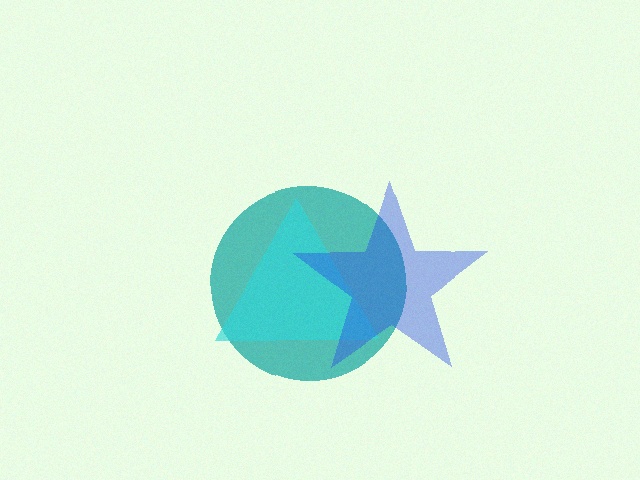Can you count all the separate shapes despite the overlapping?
Yes, there are 3 separate shapes.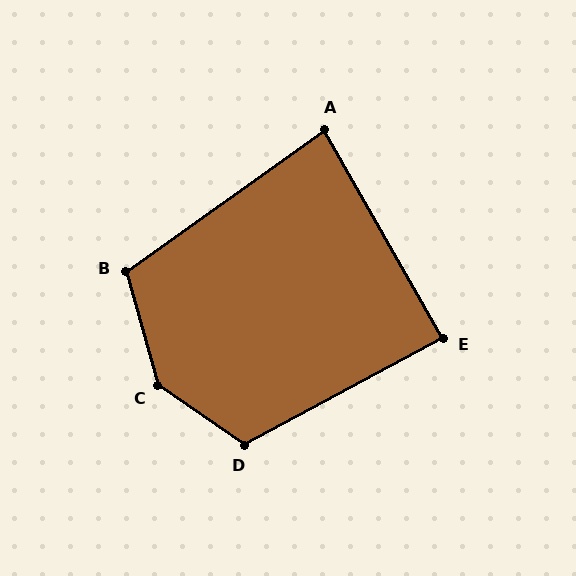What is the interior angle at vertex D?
Approximately 117 degrees (obtuse).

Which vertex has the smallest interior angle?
A, at approximately 84 degrees.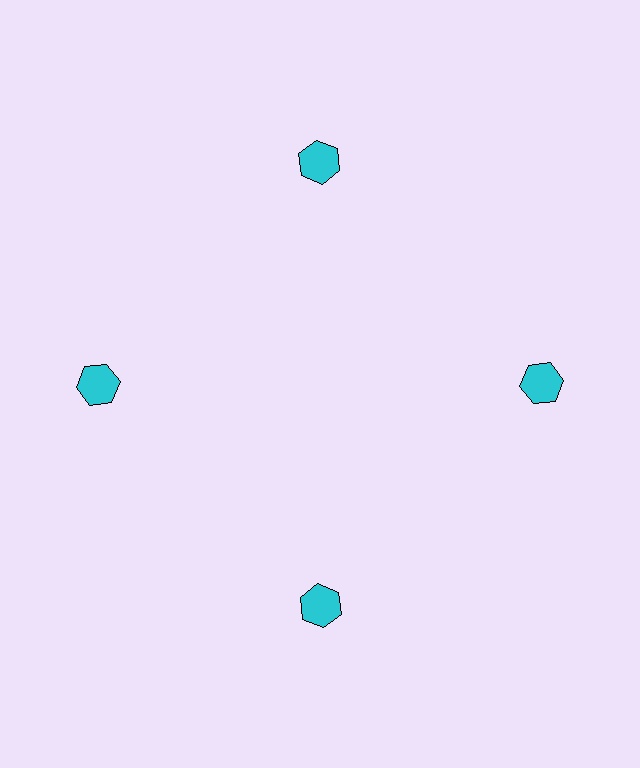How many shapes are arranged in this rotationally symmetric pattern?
There are 4 shapes, arranged in 4 groups of 1.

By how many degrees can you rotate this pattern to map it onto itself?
The pattern maps onto itself every 90 degrees of rotation.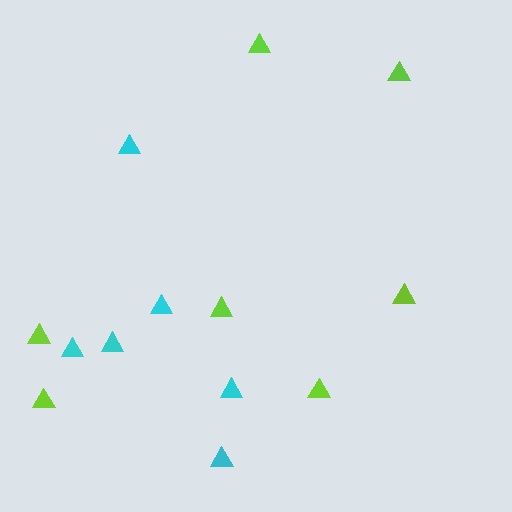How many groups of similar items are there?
There are 2 groups: one group of lime triangles (7) and one group of cyan triangles (6).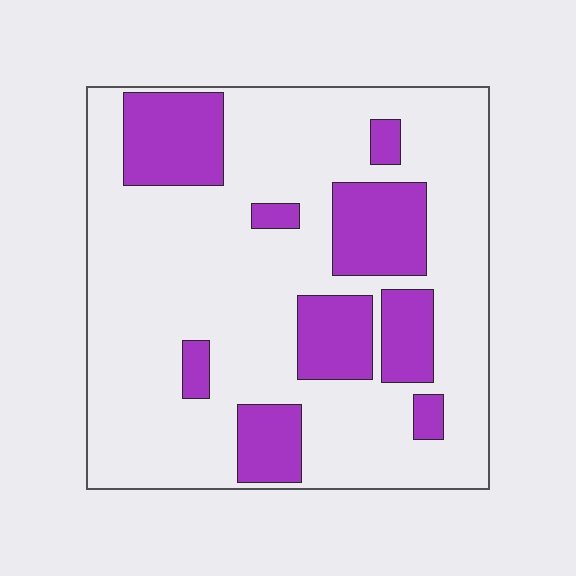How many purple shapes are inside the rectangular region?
9.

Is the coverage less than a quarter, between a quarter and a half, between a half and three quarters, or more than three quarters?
Less than a quarter.